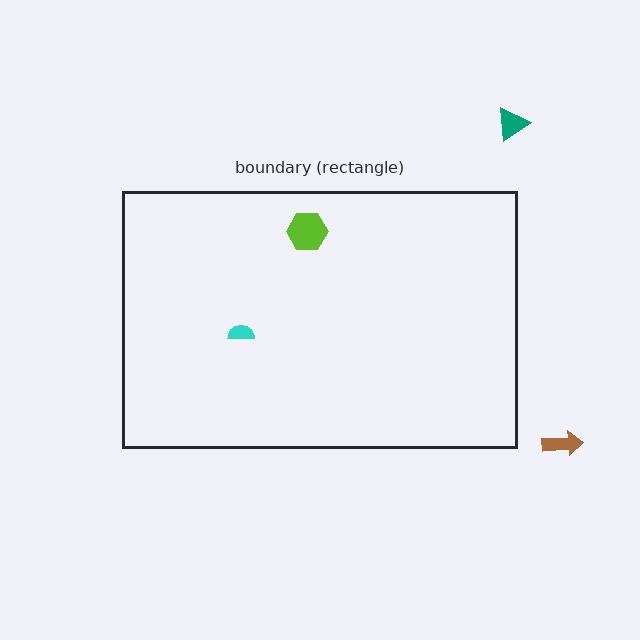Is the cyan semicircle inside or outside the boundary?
Inside.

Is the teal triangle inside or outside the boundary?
Outside.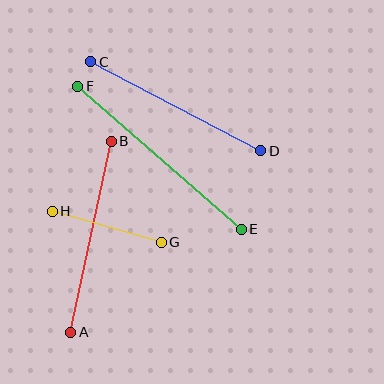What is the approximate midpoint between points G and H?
The midpoint is at approximately (107, 227) pixels.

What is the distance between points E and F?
The distance is approximately 217 pixels.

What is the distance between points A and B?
The distance is approximately 195 pixels.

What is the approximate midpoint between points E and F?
The midpoint is at approximately (160, 158) pixels.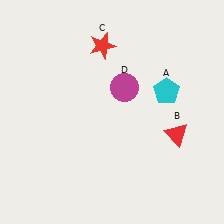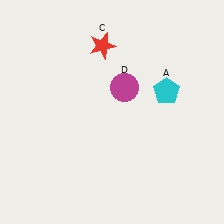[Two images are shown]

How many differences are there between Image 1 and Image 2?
There is 1 difference between the two images.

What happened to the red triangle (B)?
The red triangle (B) was removed in Image 2. It was in the bottom-right area of Image 1.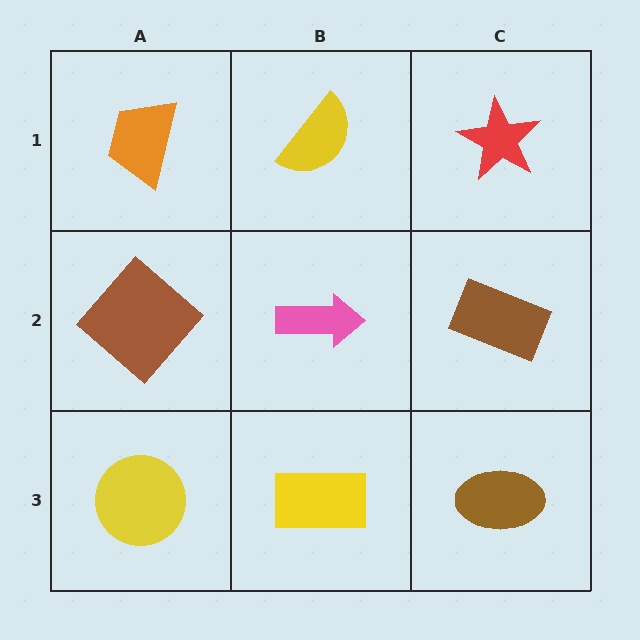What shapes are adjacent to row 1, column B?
A pink arrow (row 2, column B), an orange trapezoid (row 1, column A), a red star (row 1, column C).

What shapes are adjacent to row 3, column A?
A brown diamond (row 2, column A), a yellow rectangle (row 3, column B).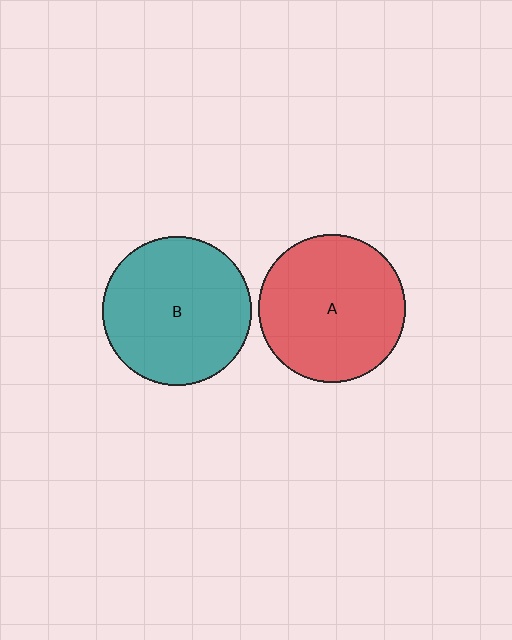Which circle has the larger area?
Circle B (teal).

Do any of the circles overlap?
No, none of the circles overlap.